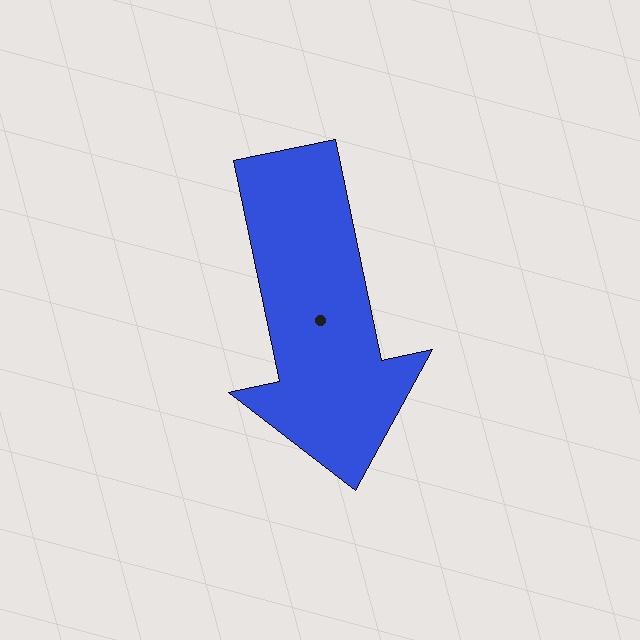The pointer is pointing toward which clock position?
Roughly 6 o'clock.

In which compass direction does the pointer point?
South.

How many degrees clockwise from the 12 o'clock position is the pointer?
Approximately 168 degrees.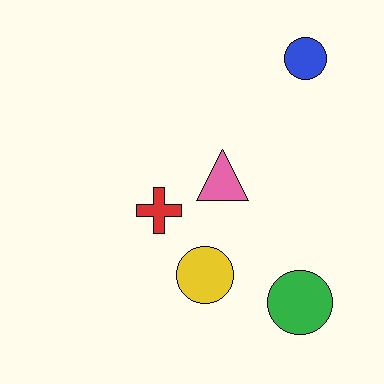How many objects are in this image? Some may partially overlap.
There are 5 objects.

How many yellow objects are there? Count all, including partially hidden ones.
There is 1 yellow object.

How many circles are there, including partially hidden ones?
There are 3 circles.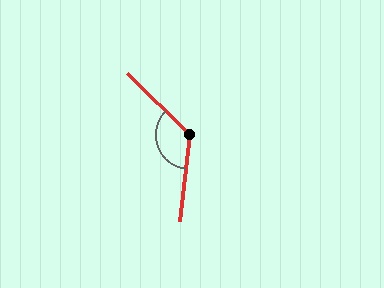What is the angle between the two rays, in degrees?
Approximately 128 degrees.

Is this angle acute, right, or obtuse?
It is obtuse.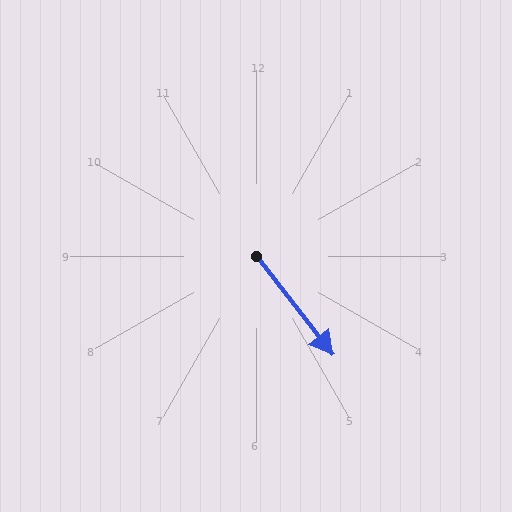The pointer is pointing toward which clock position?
Roughly 5 o'clock.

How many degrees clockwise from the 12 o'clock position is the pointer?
Approximately 142 degrees.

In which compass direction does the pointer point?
Southeast.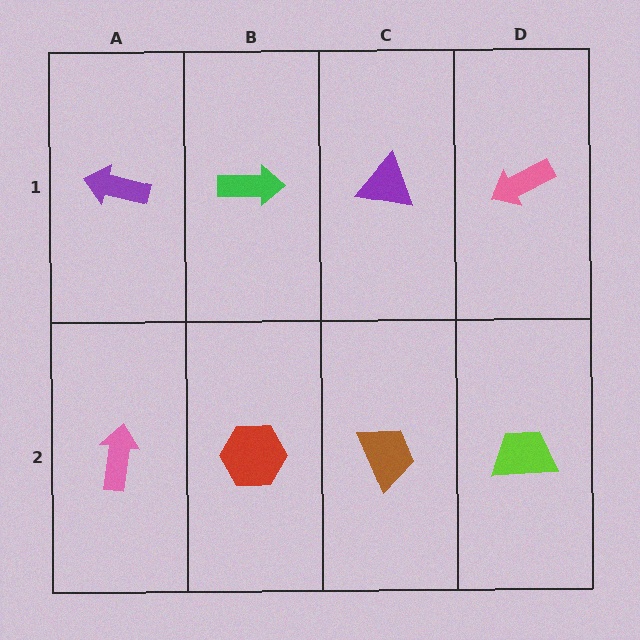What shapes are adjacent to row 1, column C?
A brown trapezoid (row 2, column C), a green arrow (row 1, column B), a pink arrow (row 1, column D).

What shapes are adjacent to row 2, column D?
A pink arrow (row 1, column D), a brown trapezoid (row 2, column C).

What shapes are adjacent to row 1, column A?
A pink arrow (row 2, column A), a green arrow (row 1, column B).